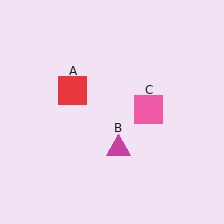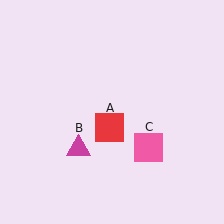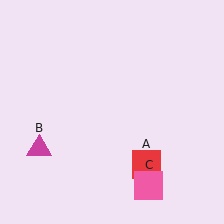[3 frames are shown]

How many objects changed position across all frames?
3 objects changed position: red square (object A), magenta triangle (object B), pink square (object C).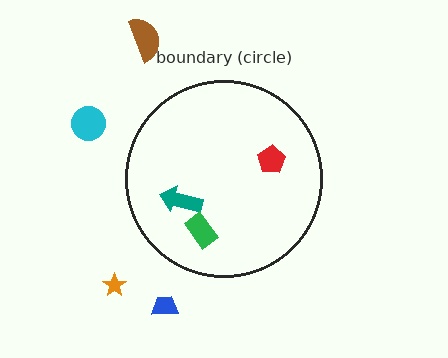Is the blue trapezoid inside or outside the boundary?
Outside.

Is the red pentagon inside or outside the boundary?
Inside.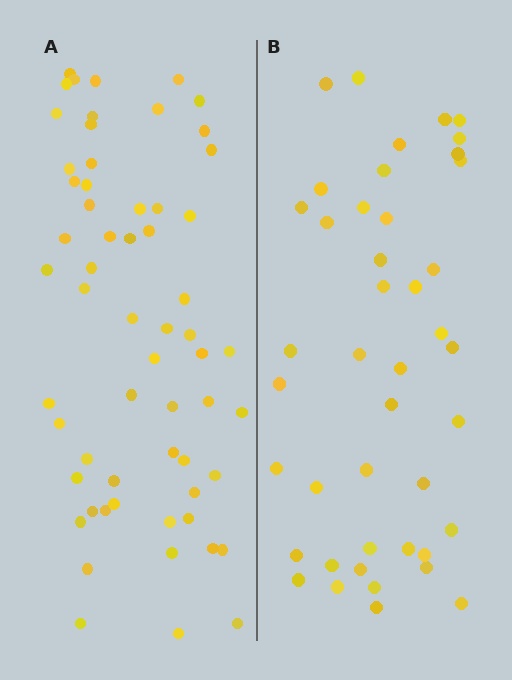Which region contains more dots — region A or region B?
Region A (the left region) has more dots.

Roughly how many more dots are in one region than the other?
Region A has approximately 15 more dots than region B.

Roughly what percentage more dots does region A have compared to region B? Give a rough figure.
About 40% more.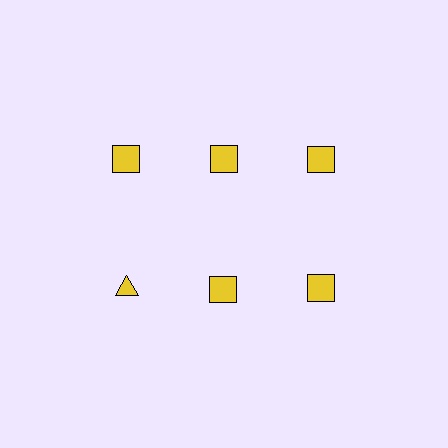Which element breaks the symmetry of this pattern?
The yellow triangle in the second row, leftmost column breaks the symmetry. All other shapes are yellow squares.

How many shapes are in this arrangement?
There are 6 shapes arranged in a grid pattern.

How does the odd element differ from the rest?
It has a different shape: triangle instead of square.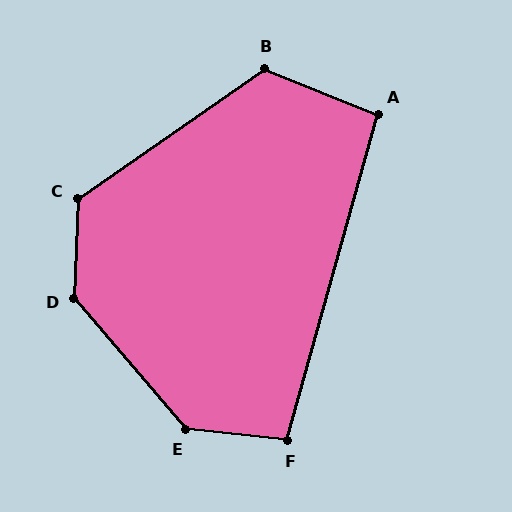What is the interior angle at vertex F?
Approximately 99 degrees (obtuse).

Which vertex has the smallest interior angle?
A, at approximately 96 degrees.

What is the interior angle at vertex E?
Approximately 137 degrees (obtuse).